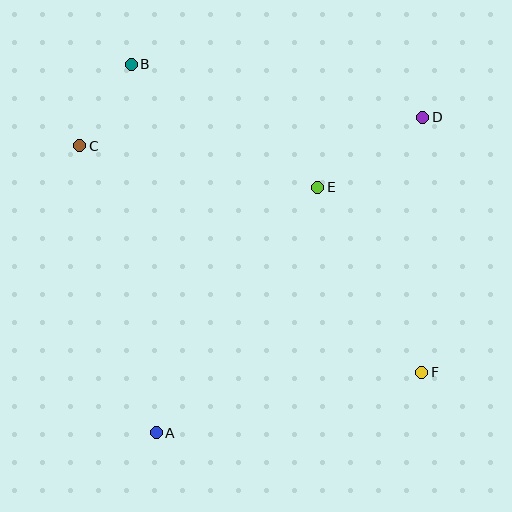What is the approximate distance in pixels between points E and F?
The distance between E and F is approximately 212 pixels.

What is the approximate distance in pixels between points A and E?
The distance between A and E is approximately 294 pixels.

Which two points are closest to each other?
Points B and C are closest to each other.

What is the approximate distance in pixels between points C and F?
The distance between C and F is approximately 410 pixels.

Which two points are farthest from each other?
Points B and F are farthest from each other.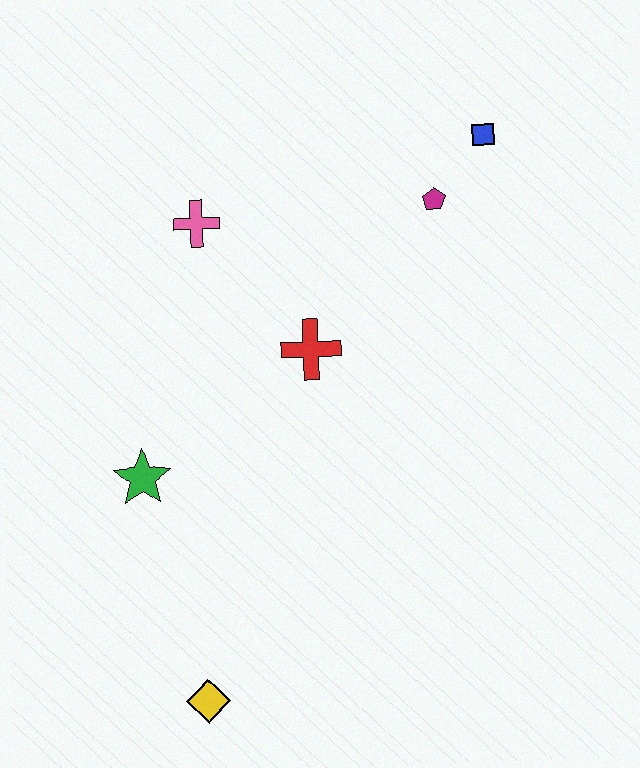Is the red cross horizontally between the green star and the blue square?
Yes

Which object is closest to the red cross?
The pink cross is closest to the red cross.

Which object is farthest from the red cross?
The yellow diamond is farthest from the red cross.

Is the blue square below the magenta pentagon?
No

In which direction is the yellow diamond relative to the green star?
The yellow diamond is below the green star.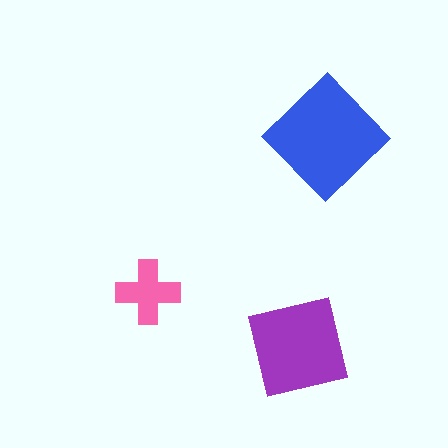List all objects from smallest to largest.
The pink cross, the purple square, the blue diamond.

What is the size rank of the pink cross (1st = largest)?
3rd.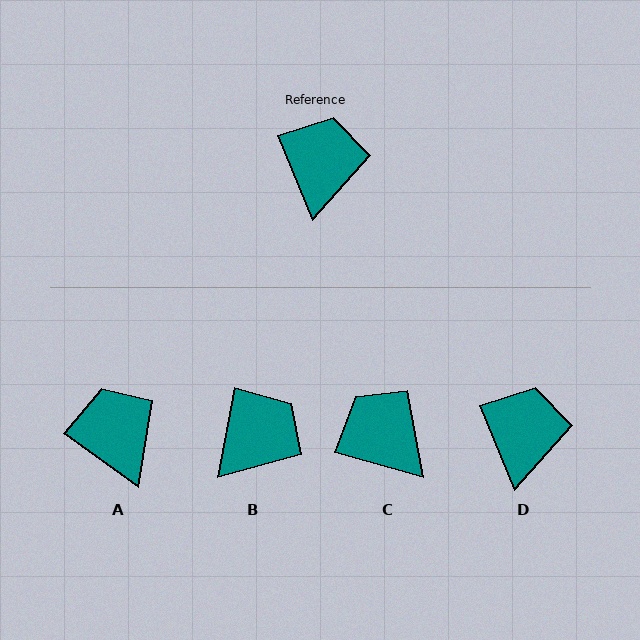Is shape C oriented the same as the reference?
No, it is off by about 52 degrees.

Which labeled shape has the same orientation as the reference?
D.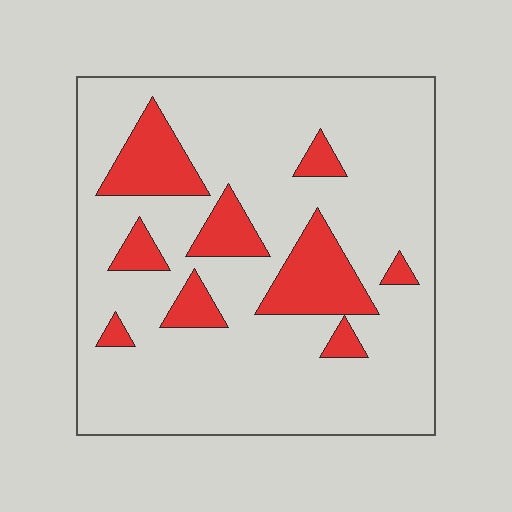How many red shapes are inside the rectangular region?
9.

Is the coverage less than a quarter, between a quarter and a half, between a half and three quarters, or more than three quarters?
Less than a quarter.